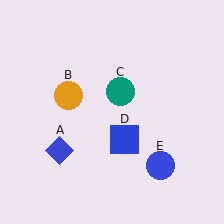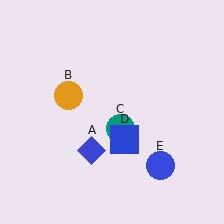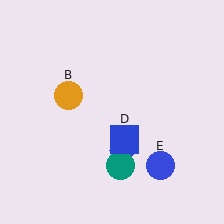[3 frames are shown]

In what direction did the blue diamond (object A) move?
The blue diamond (object A) moved right.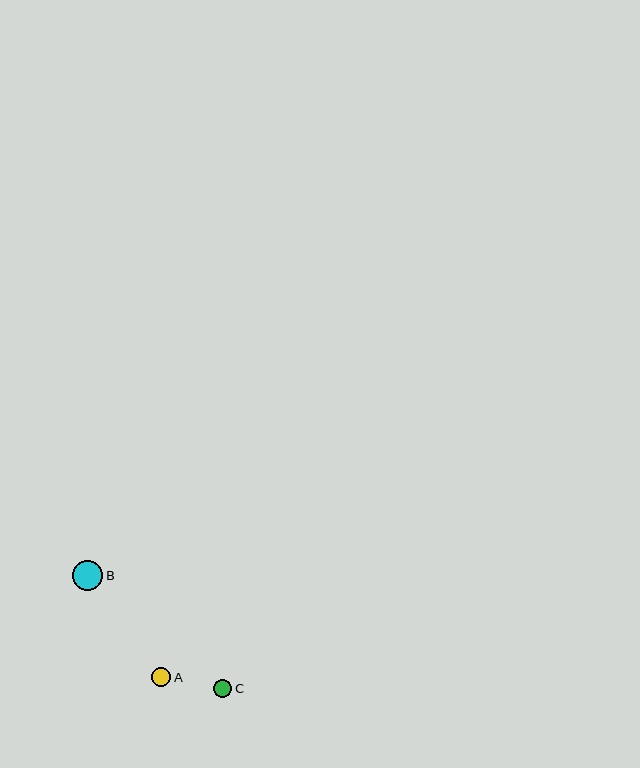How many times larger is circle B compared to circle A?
Circle B is approximately 1.6 times the size of circle A.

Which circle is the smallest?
Circle C is the smallest with a size of approximately 18 pixels.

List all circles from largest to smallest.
From largest to smallest: B, A, C.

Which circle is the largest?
Circle B is the largest with a size of approximately 31 pixels.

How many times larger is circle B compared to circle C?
Circle B is approximately 1.7 times the size of circle C.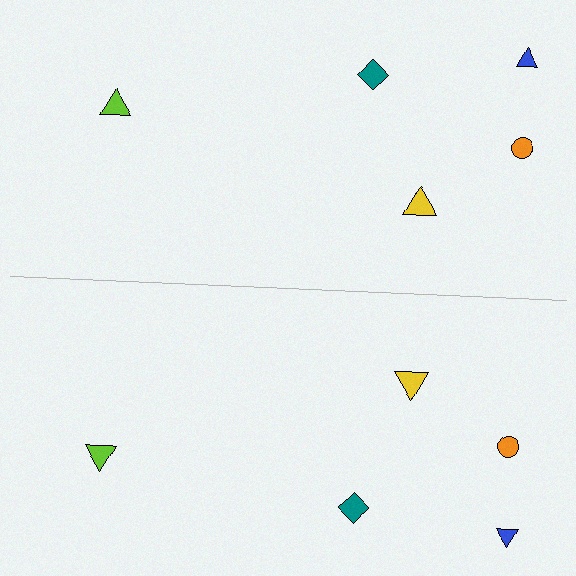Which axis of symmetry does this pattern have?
The pattern has a horizontal axis of symmetry running through the center of the image.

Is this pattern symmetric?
Yes, this pattern has bilateral (reflection) symmetry.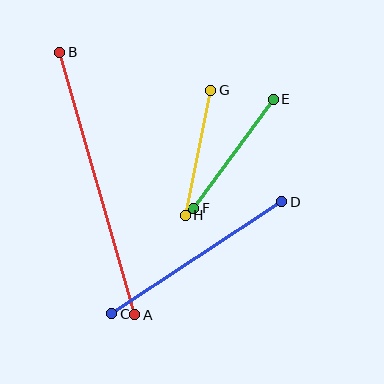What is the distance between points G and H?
The distance is approximately 128 pixels.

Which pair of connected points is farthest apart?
Points A and B are farthest apart.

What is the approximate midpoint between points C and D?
The midpoint is at approximately (197, 258) pixels.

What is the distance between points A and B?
The distance is approximately 273 pixels.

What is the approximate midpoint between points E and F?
The midpoint is at approximately (233, 154) pixels.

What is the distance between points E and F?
The distance is approximately 135 pixels.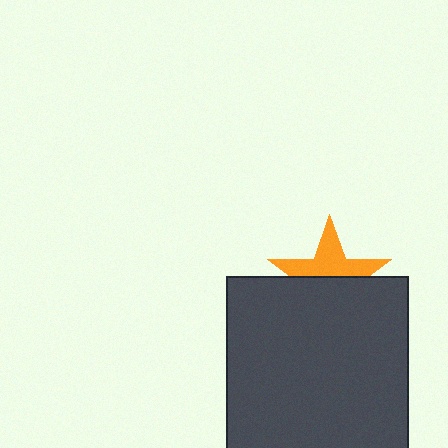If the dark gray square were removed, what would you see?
You would see the complete orange star.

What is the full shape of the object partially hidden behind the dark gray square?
The partially hidden object is an orange star.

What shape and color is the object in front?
The object in front is a dark gray square.